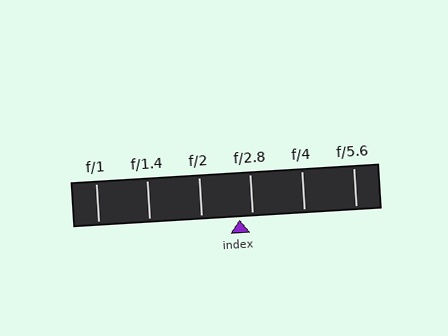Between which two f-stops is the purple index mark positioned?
The index mark is between f/2 and f/2.8.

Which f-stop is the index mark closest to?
The index mark is closest to f/2.8.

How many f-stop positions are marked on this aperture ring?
There are 6 f-stop positions marked.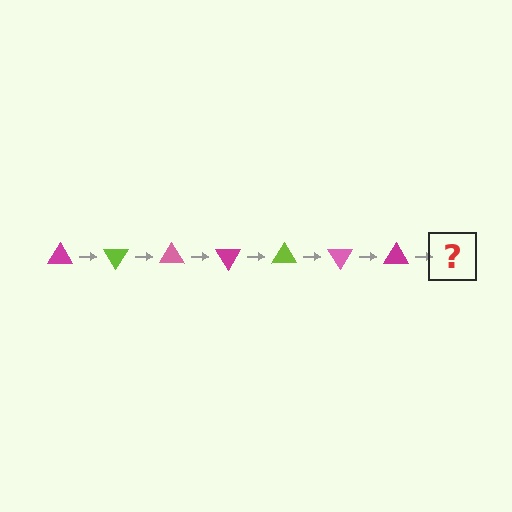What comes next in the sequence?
The next element should be a lime triangle, rotated 420 degrees from the start.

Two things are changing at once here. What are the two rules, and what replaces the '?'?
The two rules are that it rotates 60 degrees each step and the color cycles through magenta, lime, and pink. The '?' should be a lime triangle, rotated 420 degrees from the start.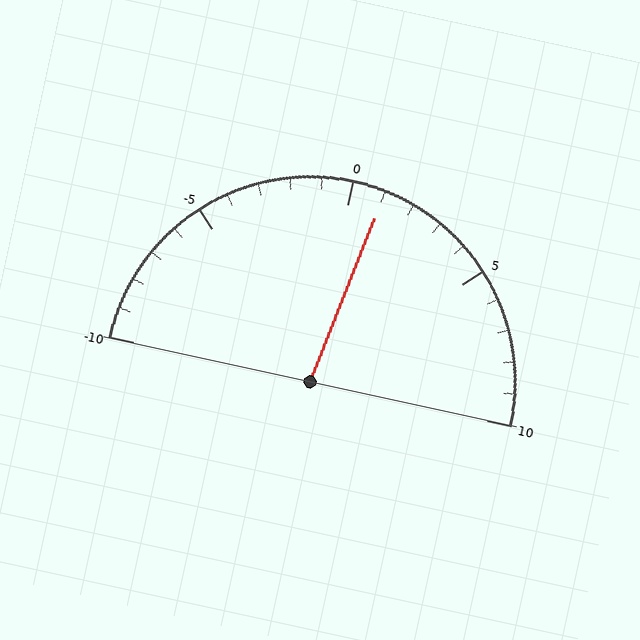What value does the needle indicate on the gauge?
The needle indicates approximately 1.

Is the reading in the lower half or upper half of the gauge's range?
The reading is in the upper half of the range (-10 to 10).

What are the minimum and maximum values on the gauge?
The gauge ranges from -10 to 10.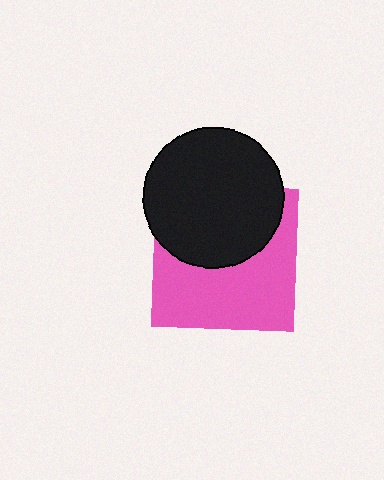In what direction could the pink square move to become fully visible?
The pink square could move down. That would shift it out from behind the black circle entirely.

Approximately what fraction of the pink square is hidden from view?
Roughly 44% of the pink square is hidden behind the black circle.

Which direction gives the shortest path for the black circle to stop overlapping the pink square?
Moving up gives the shortest separation.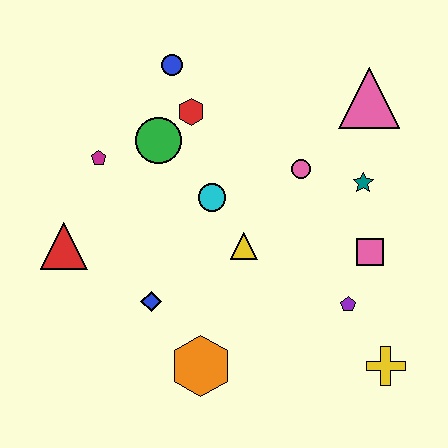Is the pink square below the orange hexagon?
No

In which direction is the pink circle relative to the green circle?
The pink circle is to the right of the green circle.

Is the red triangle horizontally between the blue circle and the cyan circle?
No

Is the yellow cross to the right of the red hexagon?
Yes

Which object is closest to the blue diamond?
The orange hexagon is closest to the blue diamond.